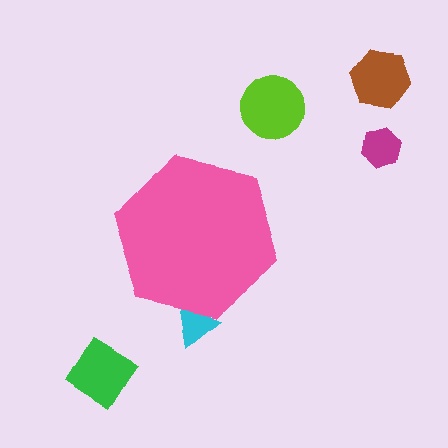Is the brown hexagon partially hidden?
No, the brown hexagon is fully visible.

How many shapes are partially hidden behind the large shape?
1 shape is partially hidden.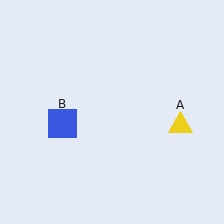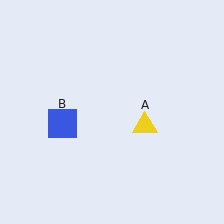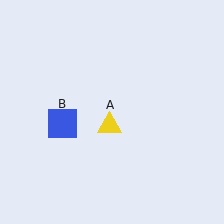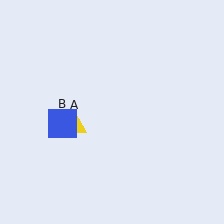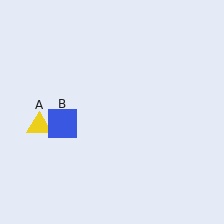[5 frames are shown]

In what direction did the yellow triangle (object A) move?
The yellow triangle (object A) moved left.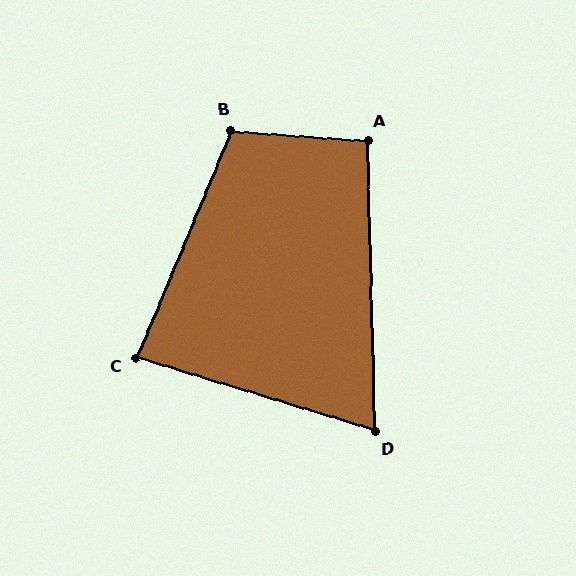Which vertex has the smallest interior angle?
D, at approximately 72 degrees.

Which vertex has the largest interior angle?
B, at approximately 108 degrees.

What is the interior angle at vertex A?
Approximately 96 degrees (obtuse).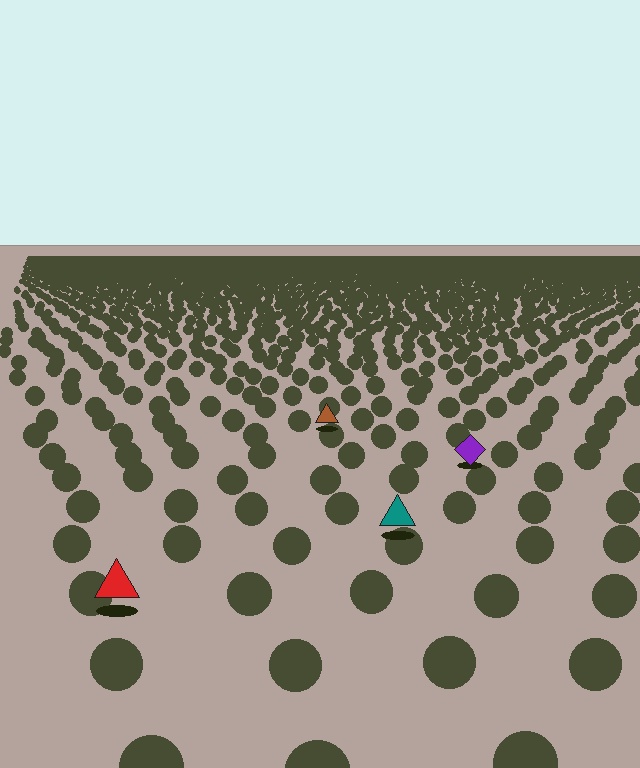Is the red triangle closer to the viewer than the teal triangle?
Yes. The red triangle is closer — you can tell from the texture gradient: the ground texture is coarser near it.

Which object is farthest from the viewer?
The brown triangle is farthest from the viewer. It appears smaller and the ground texture around it is denser.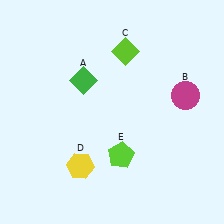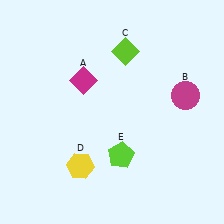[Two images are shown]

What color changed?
The diamond (A) changed from green in Image 1 to magenta in Image 2.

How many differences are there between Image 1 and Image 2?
There is 1 difference between the two images.